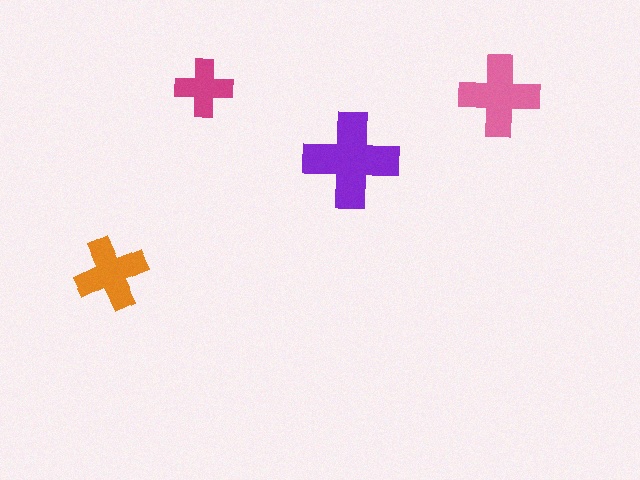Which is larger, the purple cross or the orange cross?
The purple one.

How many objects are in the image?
There are 4 objects in the image.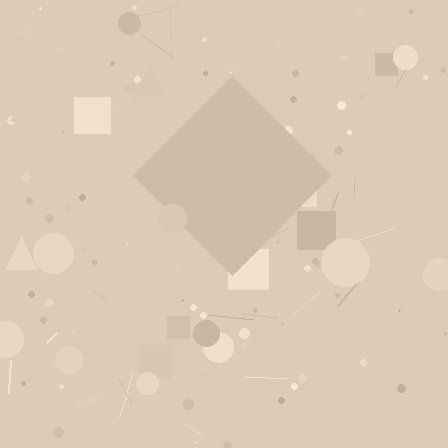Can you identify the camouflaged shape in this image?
The camouflaged shape is a diamond.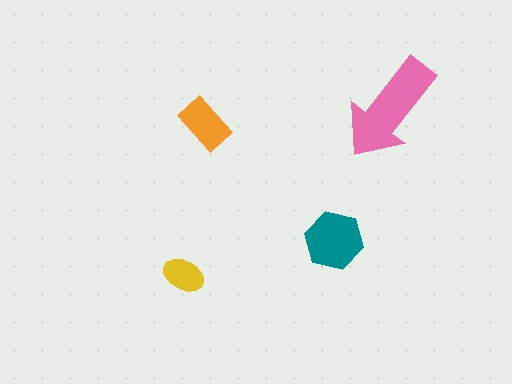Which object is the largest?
The pink arrow.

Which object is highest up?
The pink arrow is topmost.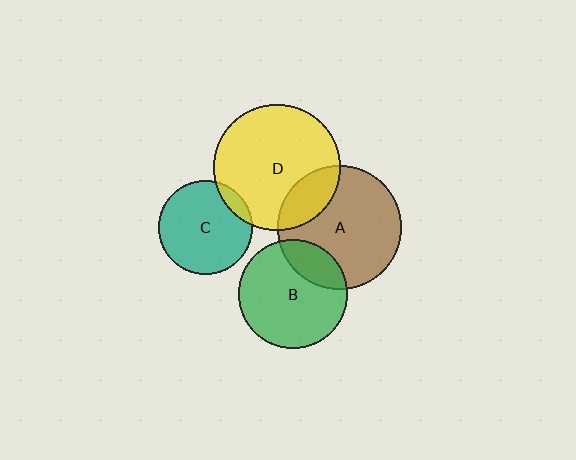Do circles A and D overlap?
Yes.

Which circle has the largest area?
Circle D (yellow).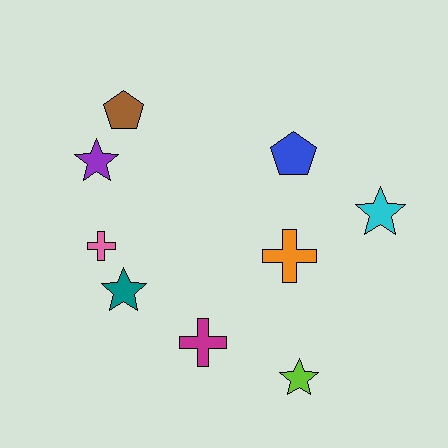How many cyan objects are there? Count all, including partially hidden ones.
There is 1 cyan object.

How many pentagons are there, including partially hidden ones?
There are 2 pentagons.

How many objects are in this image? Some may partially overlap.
There are 9 objects.